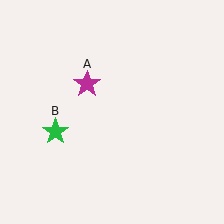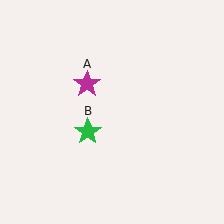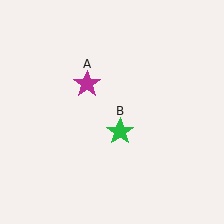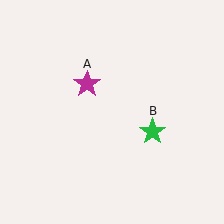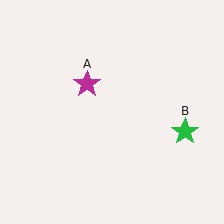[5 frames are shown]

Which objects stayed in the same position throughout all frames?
Magenta star (object A) remained stationary.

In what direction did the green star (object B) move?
The green star (object B) moved right.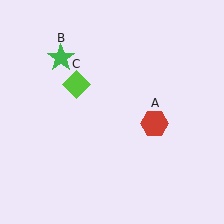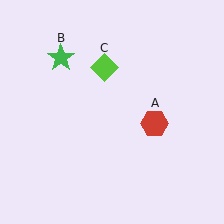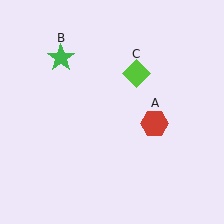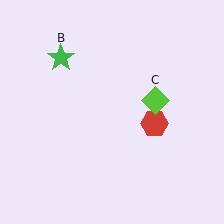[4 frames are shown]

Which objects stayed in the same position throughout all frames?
Red hexagon (object A) and green star (object B) remained stationary.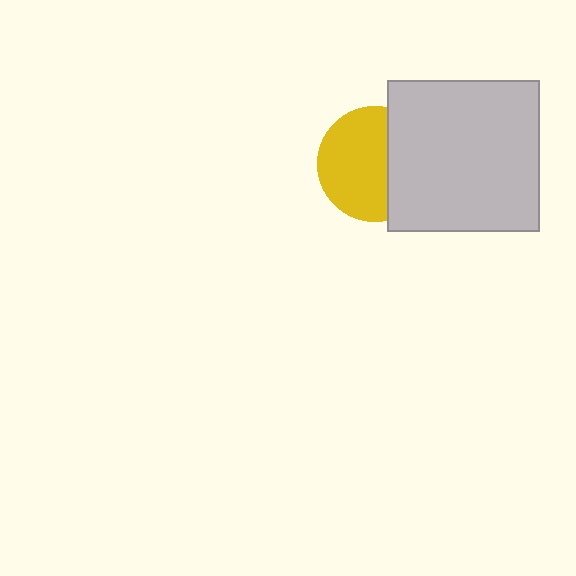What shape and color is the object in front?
The object in front is a light gray square.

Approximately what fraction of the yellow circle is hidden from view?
Roughly 36% of the yellow circle is hidden behind the light gray square.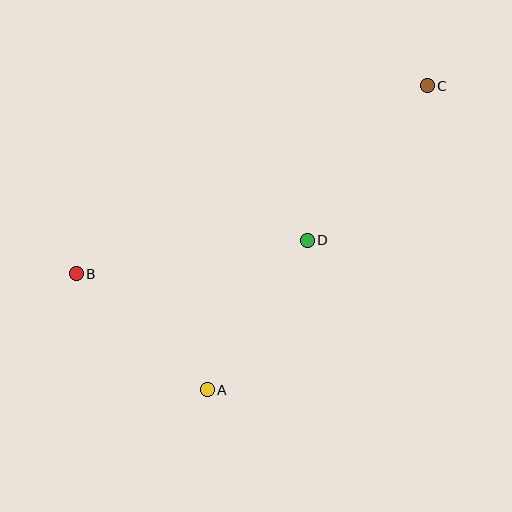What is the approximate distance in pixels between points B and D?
The distance between B and D is approximately 233 pixels.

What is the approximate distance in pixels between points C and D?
The distance between C and D is approximately 196 pixels.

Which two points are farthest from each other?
Points B and C are farthest from each other.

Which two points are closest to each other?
Points A and B are closest to each other.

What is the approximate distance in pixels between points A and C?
The distance between A and C is approximately 375 pixels.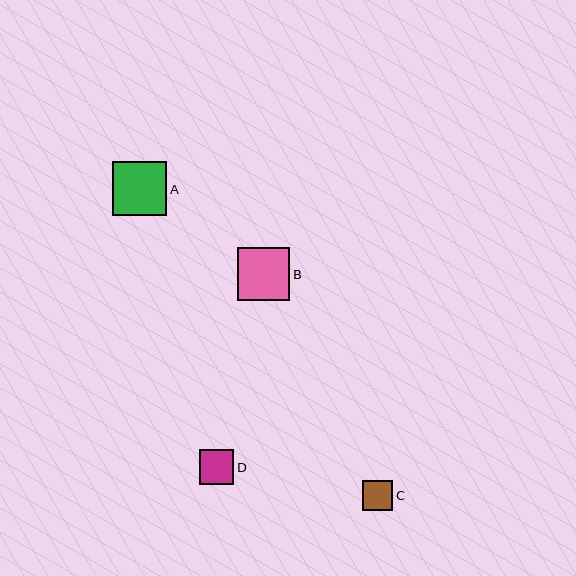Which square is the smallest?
Square C is the smallest with a size of approximately 30 pixels.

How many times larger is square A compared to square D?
Square A is approximately 1.5 times the size of square D.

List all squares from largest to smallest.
From largest to smallest: A, B, D, C.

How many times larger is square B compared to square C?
Square B is approximately 1.7 times the size of square C.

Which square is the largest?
Square A is the largest with a size of approximately 54 pixels.